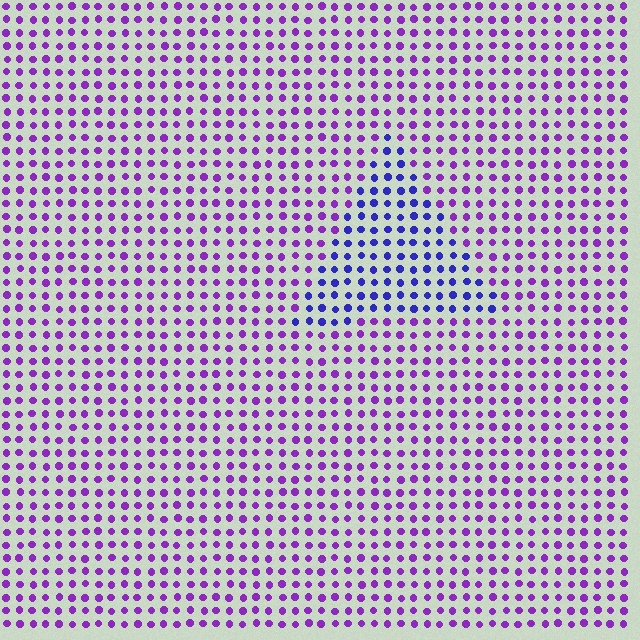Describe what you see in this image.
The image is filled with small purple elements in a uniform arrangement. A triangle-shaped region is visible where the elements are tinted to a slightly different hue, forming a subtle color boundary.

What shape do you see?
I see a triangle.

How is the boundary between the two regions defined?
The boundary is defined purely by a slight shift in hue (about 39 degrees). Spacing, size, and orientation are identical on both sides.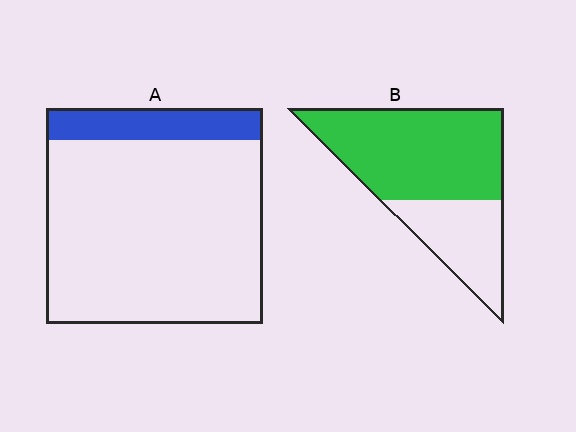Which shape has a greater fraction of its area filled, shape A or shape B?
Shape B.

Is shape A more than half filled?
No.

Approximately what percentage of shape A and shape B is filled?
A is approximately 15% and B is approximately 65%.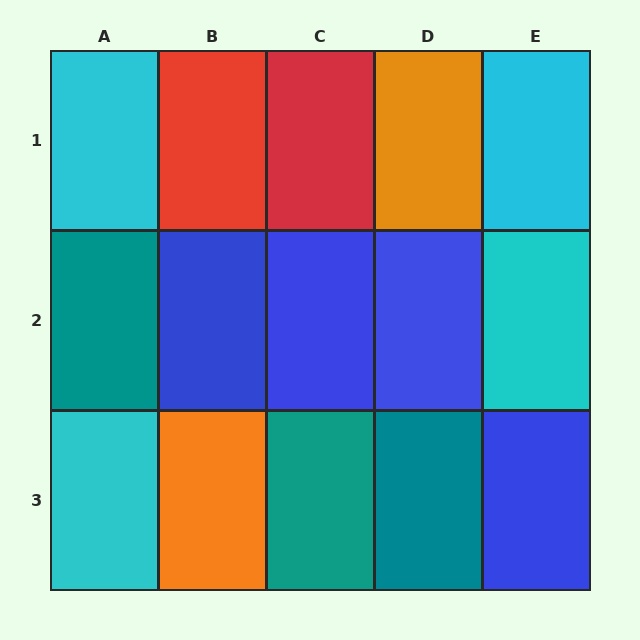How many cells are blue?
4 cells are blue.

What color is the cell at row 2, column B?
Blue.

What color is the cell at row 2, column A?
Teal.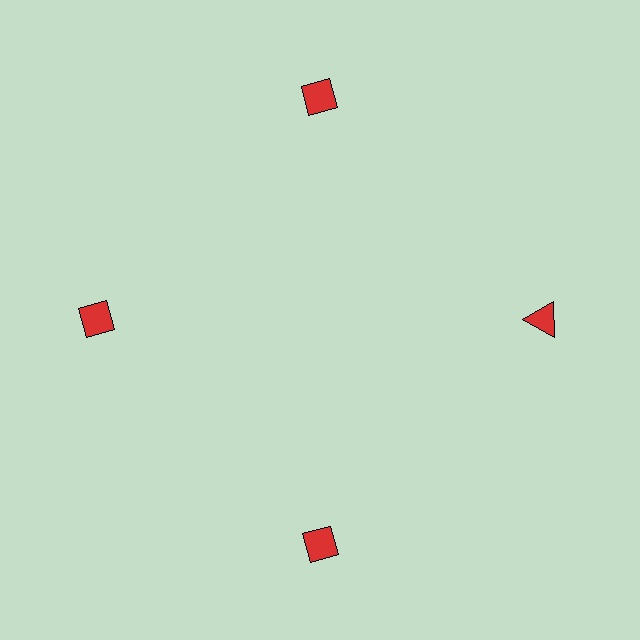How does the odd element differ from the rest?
It has a different shape: triangle instead of diamond.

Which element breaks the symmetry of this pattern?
The red triangle at roughly the 3 o'clock position breaks the symmetry. All other shapes are red diamonds.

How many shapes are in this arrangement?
There are 4 shapes arranged in a ring pattern.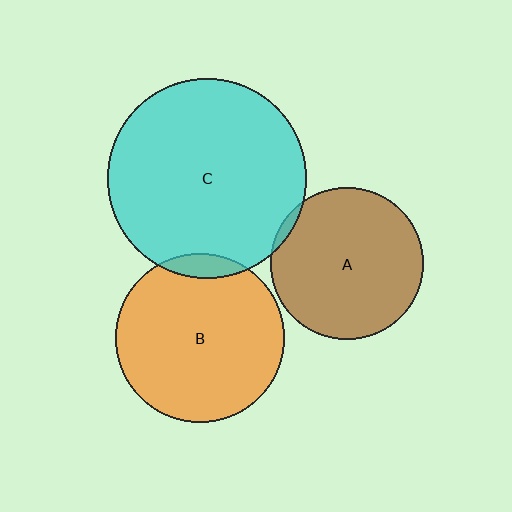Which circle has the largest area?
Circle C (cyan).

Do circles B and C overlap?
Yes.